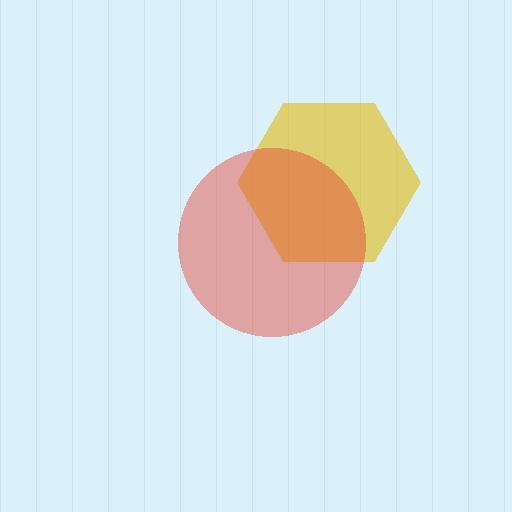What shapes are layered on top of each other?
The layered shapes are: a yellow hexagon, a red circle.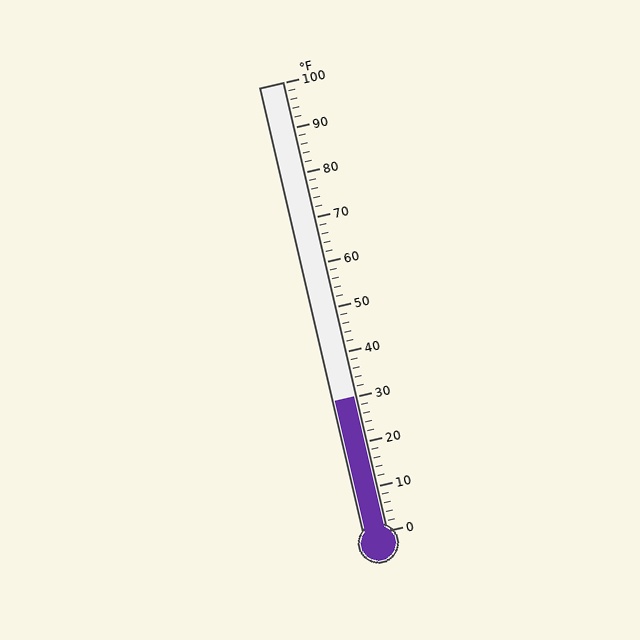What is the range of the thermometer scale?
The thermometer scale ranges from 0°F to 100°F.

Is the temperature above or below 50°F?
The temperature is below 50°F.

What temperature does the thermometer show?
The thermometer shows approximately 30°F.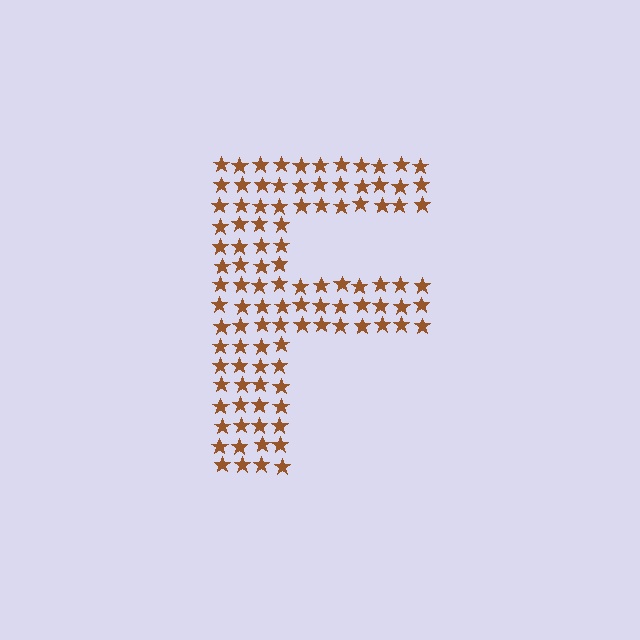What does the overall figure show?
The overall figure shows the letter F.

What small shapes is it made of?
It is made of small stars.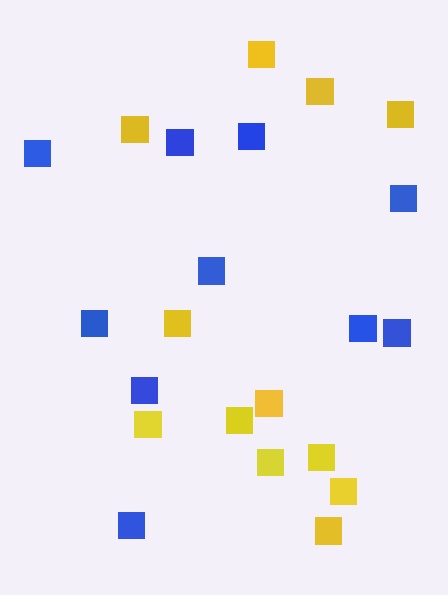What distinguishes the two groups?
There are 2 groups: one group of blue squares (10) and one group of yellow squares (12).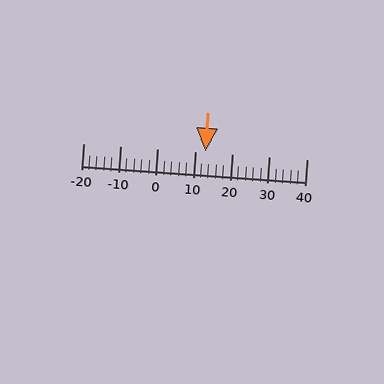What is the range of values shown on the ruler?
The ruler shows values from -20 to 40.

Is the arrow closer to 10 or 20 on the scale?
The arrow is closer to 10.